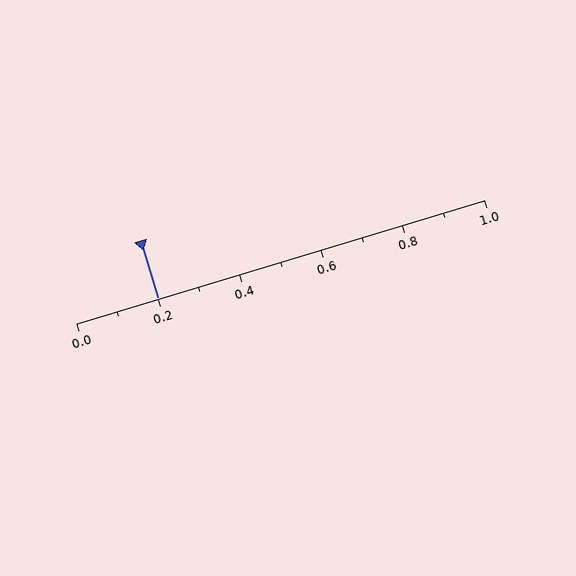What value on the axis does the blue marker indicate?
The marker indicates approximately 0.2.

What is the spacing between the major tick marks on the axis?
The major ticks are spaced 0.2 apart.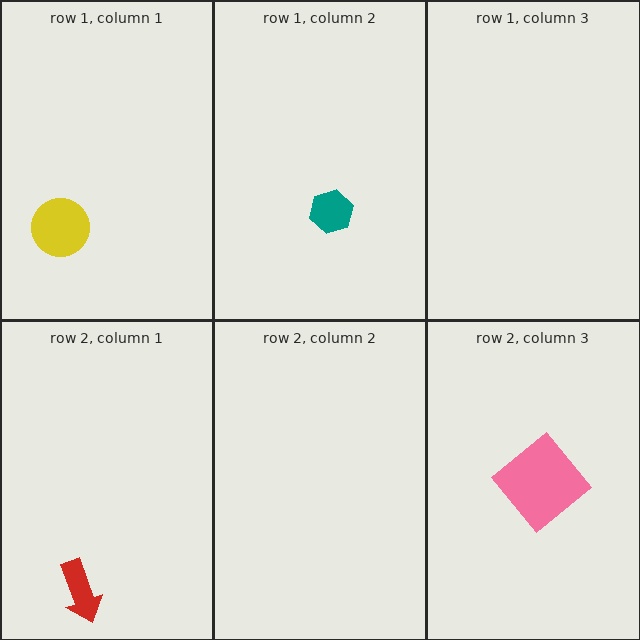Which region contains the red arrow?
The row 2, column 1 region.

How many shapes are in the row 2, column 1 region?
1.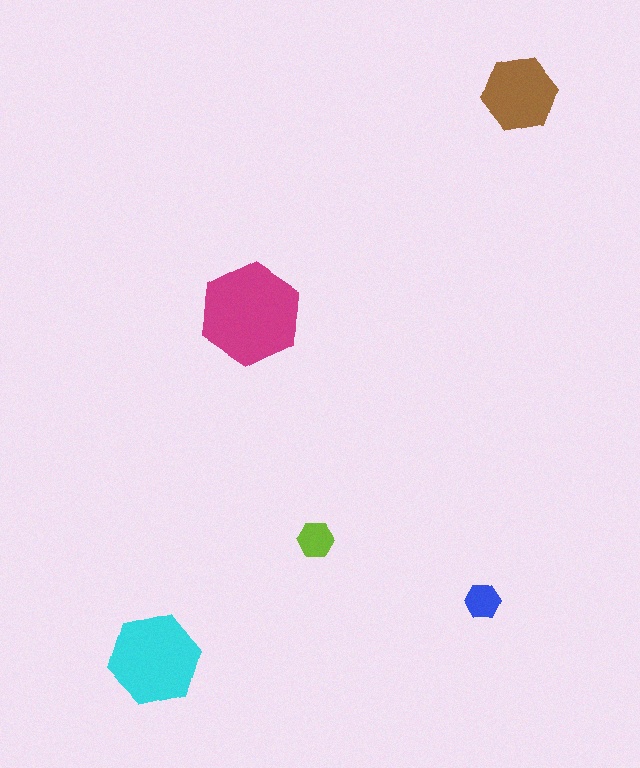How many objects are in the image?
There are 5 objects in the image.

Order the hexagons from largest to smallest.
the magenta one, the cyan one, the brown one, the lime one, the blue one.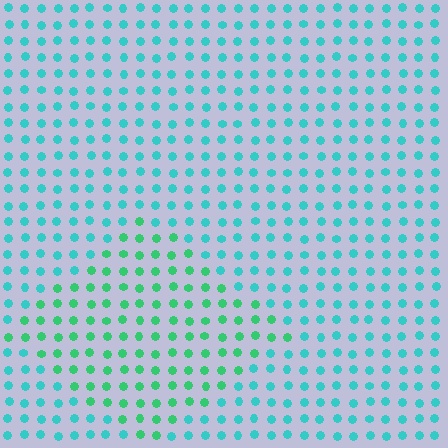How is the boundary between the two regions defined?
The boundary is defined purely by a slight shift in hue (about 35 degrees). Spacing, size, and orientation are identical on both sides.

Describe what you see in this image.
The image is filled with small cyan elements in a uniform arrangement. A diamond-shaped region is visible where the elements are tinted to a slightly different hue, forming a subtle color boundary.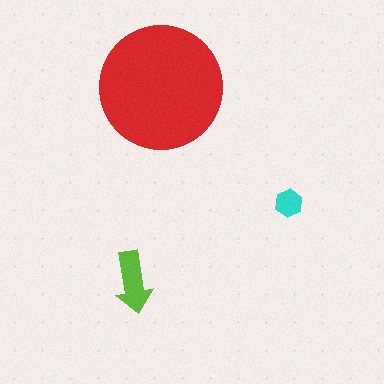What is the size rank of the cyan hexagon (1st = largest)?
3rd.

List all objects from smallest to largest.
The cyan hexagon, the lime arrow, the red circle.